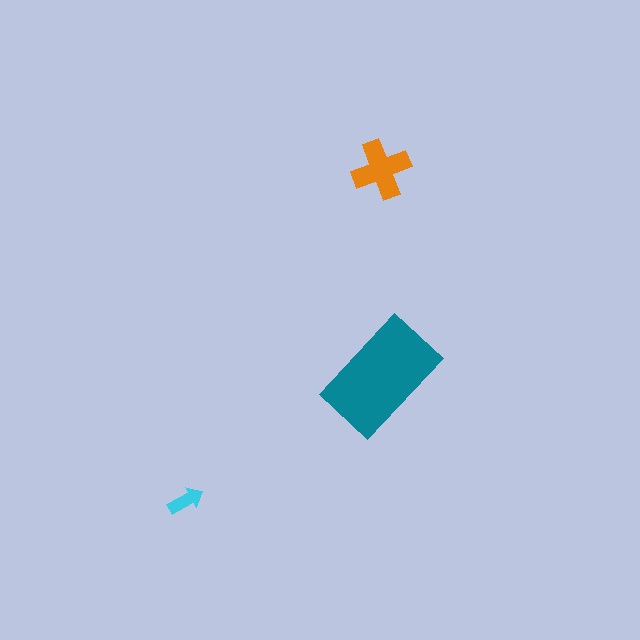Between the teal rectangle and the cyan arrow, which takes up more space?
The teal rectangle.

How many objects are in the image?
There are 3 objects in the image.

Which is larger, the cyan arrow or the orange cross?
The orange cross.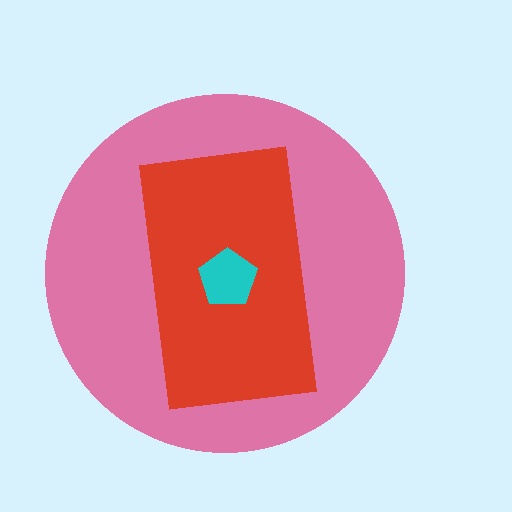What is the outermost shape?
The pink circle.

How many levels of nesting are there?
3.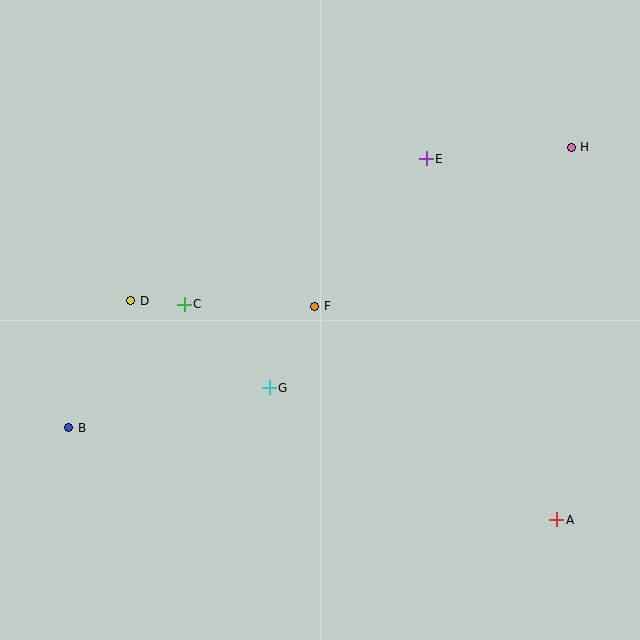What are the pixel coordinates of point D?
Point D is at (131, 301).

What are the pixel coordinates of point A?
Point A is at (557, 520).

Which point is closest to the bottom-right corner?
Point A is closest to the bottom-right corner.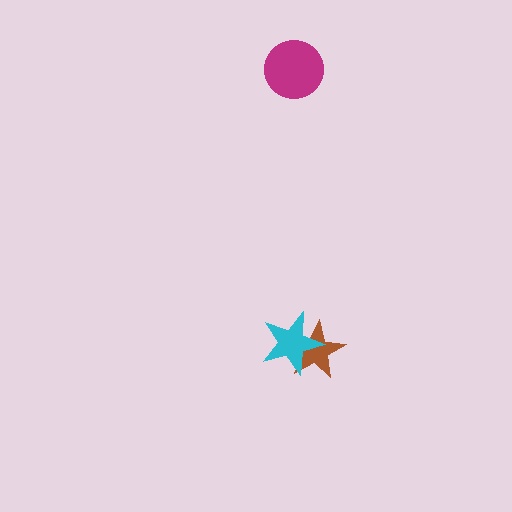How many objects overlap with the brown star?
1 object overlaps with the brown star.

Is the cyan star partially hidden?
No, no other shape covers it.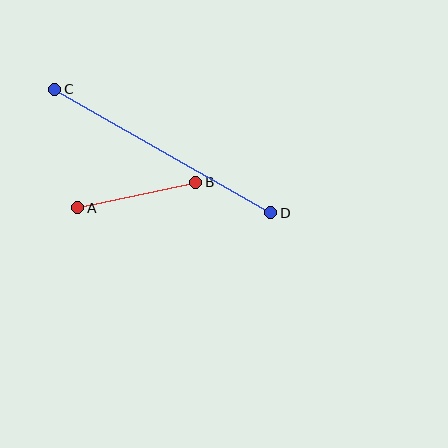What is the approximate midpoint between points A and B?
The midpoint is at approximately (137, 195) pixels.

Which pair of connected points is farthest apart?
Points C and D are farthest apart.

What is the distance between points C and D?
The distance is approximately 248 pixels.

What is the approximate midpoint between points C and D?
The midpoint is at approximately (163, 151) pixels.